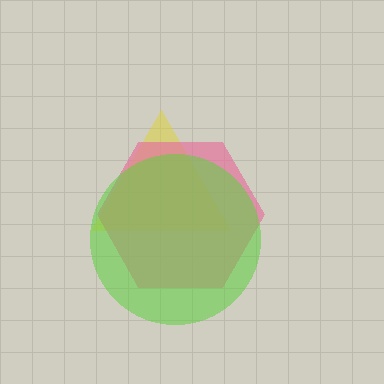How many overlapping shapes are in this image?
There are 3 overlapping shapes in the image.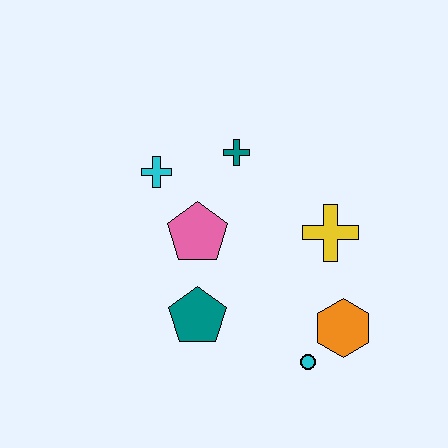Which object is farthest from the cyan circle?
The cyan cross is farthest from the cyan circle.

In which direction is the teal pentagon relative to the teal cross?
The teal pentagon is below the teal cross.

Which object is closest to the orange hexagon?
The cyan circle is closest to the orange hexagon.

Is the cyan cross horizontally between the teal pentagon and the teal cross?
No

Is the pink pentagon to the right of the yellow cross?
No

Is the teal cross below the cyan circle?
No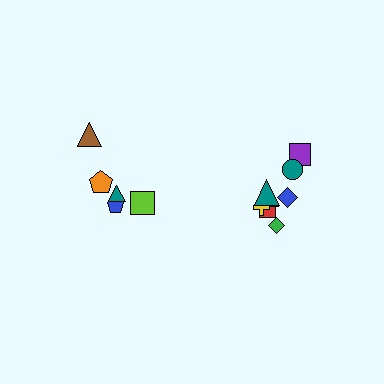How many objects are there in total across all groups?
There are 13 objects.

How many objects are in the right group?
There are 8 objects.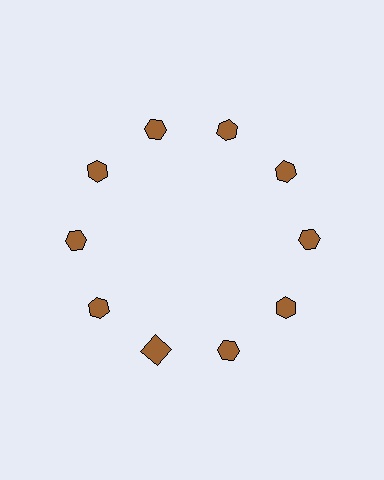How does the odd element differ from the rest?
It has a different shape: square instead of hexagon.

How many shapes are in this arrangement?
There are 10 shapes arranged in a ring pattern.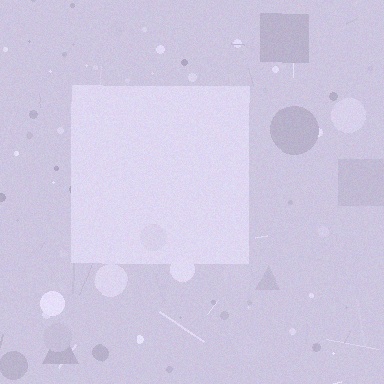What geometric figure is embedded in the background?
A square is embedded in the background.